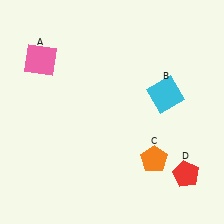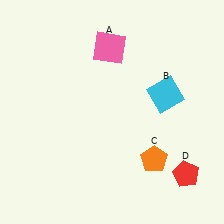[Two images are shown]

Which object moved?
The pink square (A) moved right.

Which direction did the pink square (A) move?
The pink square (A) moved right.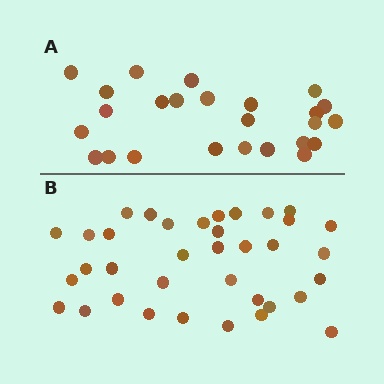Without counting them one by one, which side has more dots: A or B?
Region B (the bottom region) has more dots.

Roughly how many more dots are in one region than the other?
Region B has roughly 12 or so more dots than region A.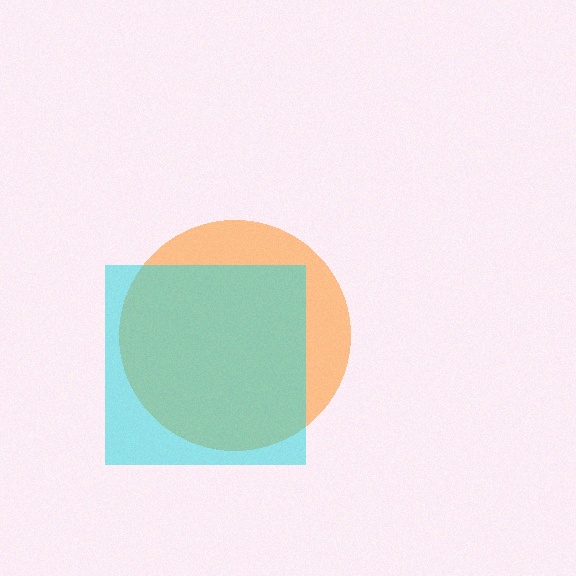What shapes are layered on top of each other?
The layered shapes are: an orange circle, a cyan square.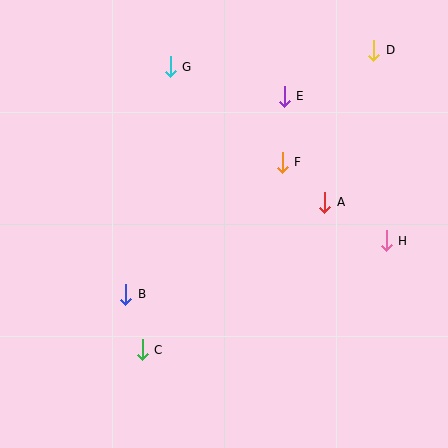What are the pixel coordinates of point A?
Point A is at (325, 202).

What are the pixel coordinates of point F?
Point F is at (282, 162).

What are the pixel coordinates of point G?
Point G is at (170, 67).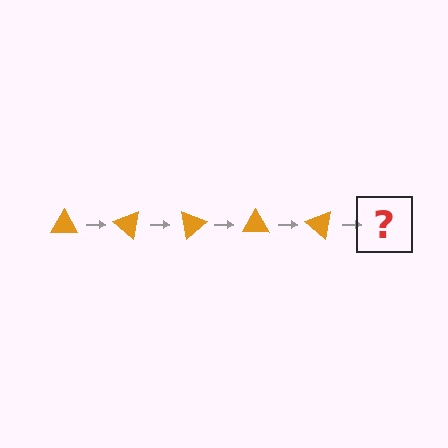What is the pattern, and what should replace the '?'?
The pattern is that the triangle rotates 40 degrees each step. The '?' should be an orange triangle rotated 200 degrees.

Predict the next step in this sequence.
The next step is an orange triangle rotated 200 degrees.